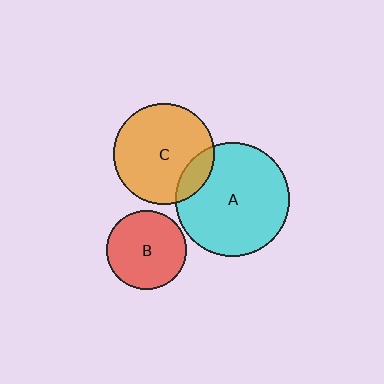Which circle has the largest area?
Circle A (cyan).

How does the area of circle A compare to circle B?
Approximately 2.1 times.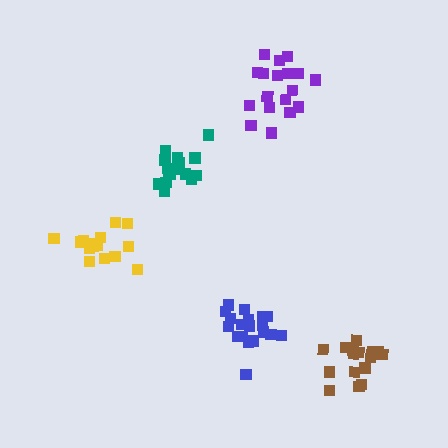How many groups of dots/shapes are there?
There are 5 groups.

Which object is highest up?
The purple cluster is topmost.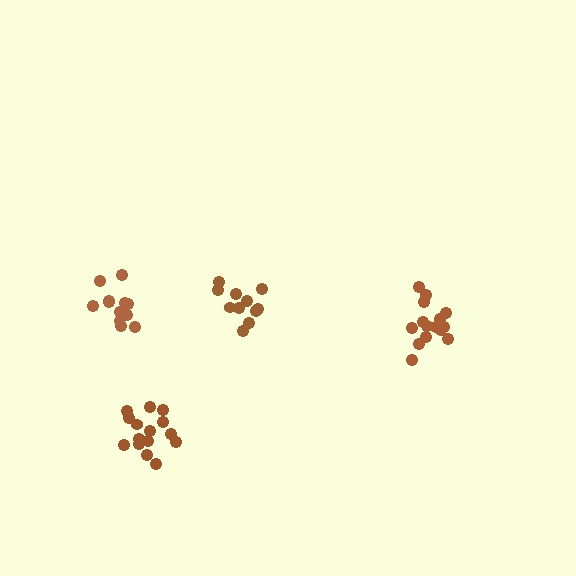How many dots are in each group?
Group 1: 11 dots, Group 2: 15 dots, Group 3: 15 dots, Group 4: 12 dots (53 total).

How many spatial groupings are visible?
There are 4 spatial groupings.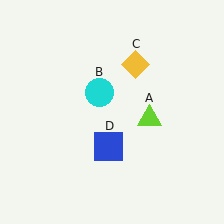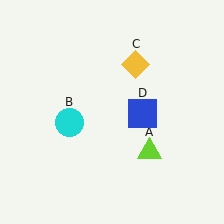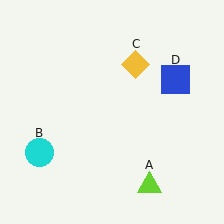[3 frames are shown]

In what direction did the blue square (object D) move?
The blue square (object D) moved up and to the right.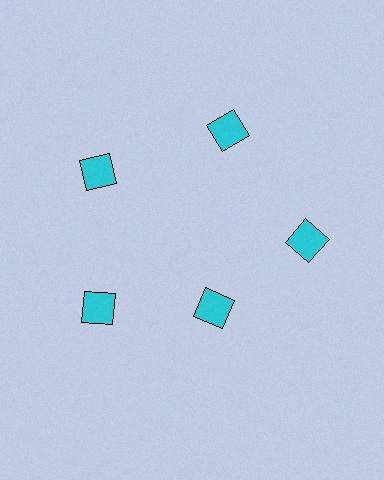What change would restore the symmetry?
The symmetry would be restored by moving it outward, back onto the ring so that all 5 squares sit at equal angles and equal distance from the center.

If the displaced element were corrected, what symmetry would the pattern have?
It would have 5-fold rotational symmetry — the pattern would map onto itself every 72 degrees.